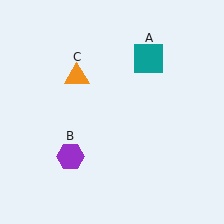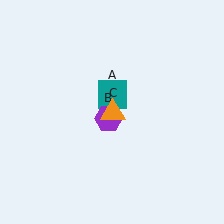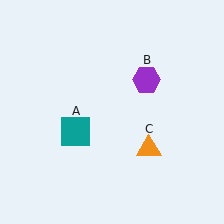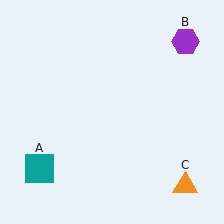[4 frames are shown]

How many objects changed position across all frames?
3 objects changed position: teal square (object A), purple hexagon (object B), orange triangle (object C).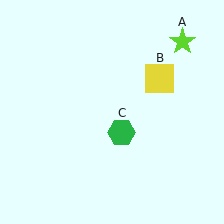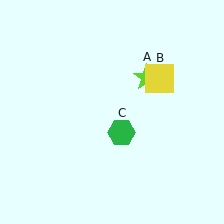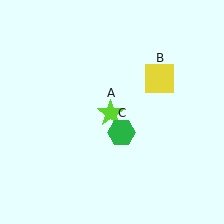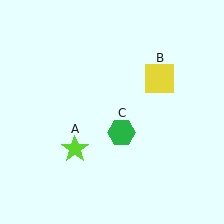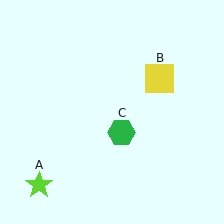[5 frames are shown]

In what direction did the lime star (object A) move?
The lime star (object A) moved down and to the left.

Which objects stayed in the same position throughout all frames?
Yellow square (object B) and green hexagon (object C) remained stationary.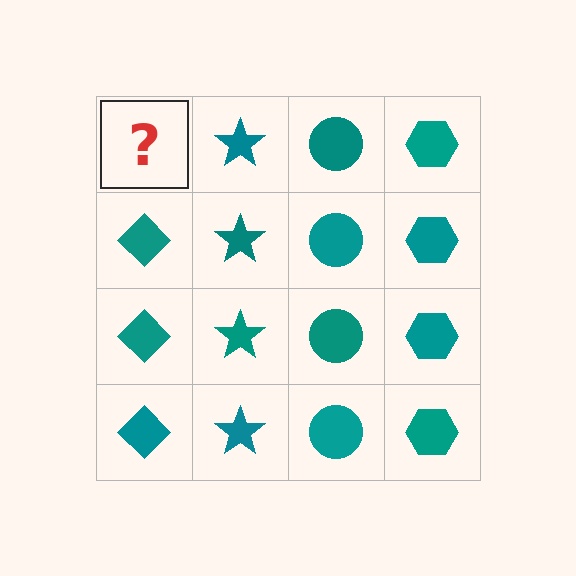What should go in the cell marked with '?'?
The missing cell should contain a teal diamond.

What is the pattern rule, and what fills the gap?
The rule is that each column has a consistent shape. The gap should be filled with a teal diamond.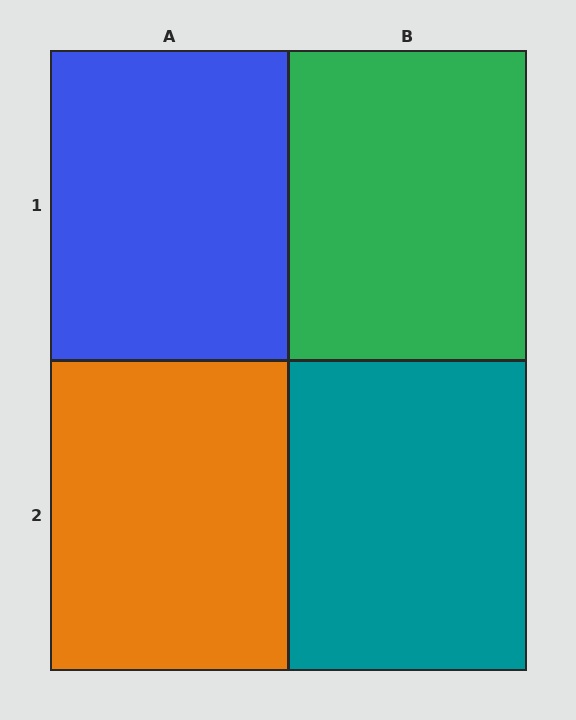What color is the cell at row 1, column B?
Green.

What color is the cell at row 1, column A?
Blue.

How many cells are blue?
1 cell is blue.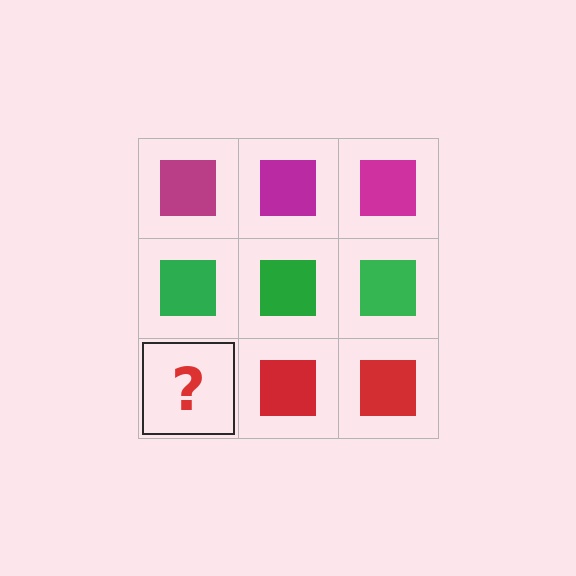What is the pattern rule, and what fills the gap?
The rule is that each row has a consistent color. The gap should be filled with a red square.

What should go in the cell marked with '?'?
The missing cell should contain a red square.